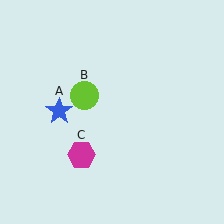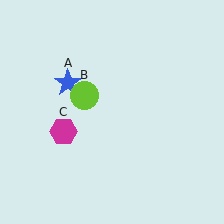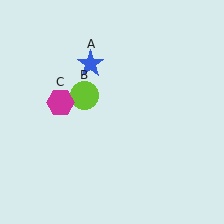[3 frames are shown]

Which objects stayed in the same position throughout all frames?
Lime circle (object B) remained stationary.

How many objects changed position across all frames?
2 objects changed position: blue star (object A), magenta hexagon (object C).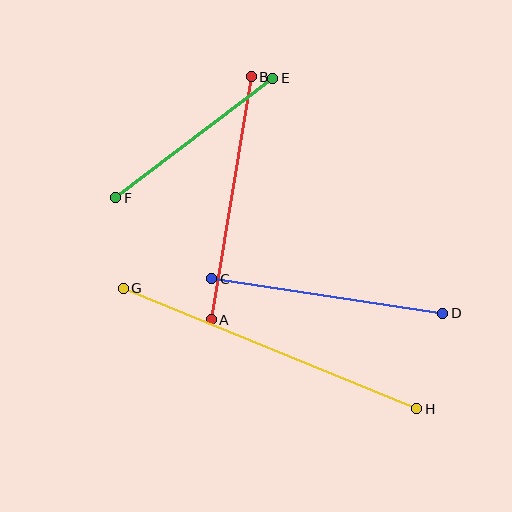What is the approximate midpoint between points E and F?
The midpoint is at approximately (194, 138) pixels.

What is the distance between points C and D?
The distance is approximately 233 pixels.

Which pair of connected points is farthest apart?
Points G and H are farthest apart.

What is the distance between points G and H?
The distance is approximately 317 pixels.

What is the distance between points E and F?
The distance is approximately 197 pixels.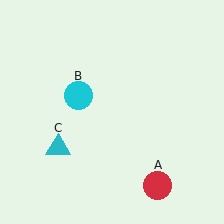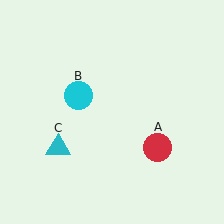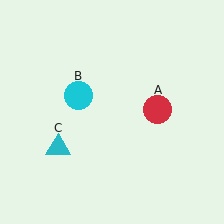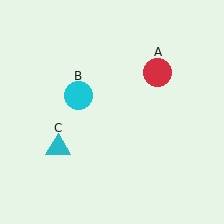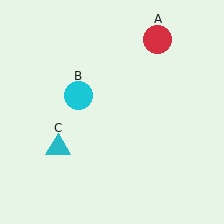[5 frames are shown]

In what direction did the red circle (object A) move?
The red circle (object A) moved up.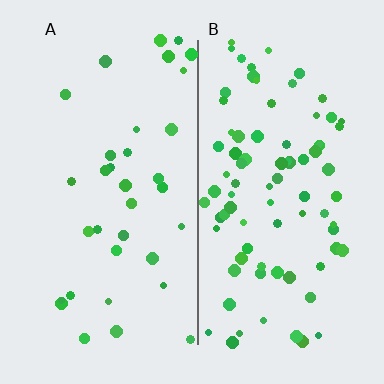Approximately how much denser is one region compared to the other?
Approximately 2.4× — region B over region A.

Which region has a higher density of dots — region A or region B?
B (the right).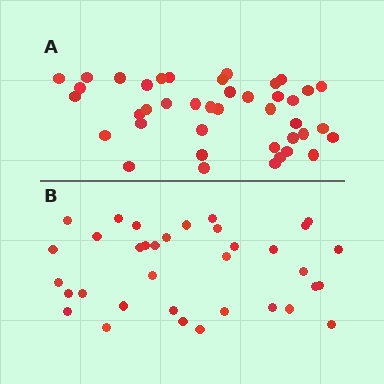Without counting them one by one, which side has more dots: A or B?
Region A (the top region) has more dots.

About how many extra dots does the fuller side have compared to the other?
Region A has about 6 more dots than region B.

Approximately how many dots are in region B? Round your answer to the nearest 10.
About 40 dots. (The exact count is 35, which rounds to 40.)